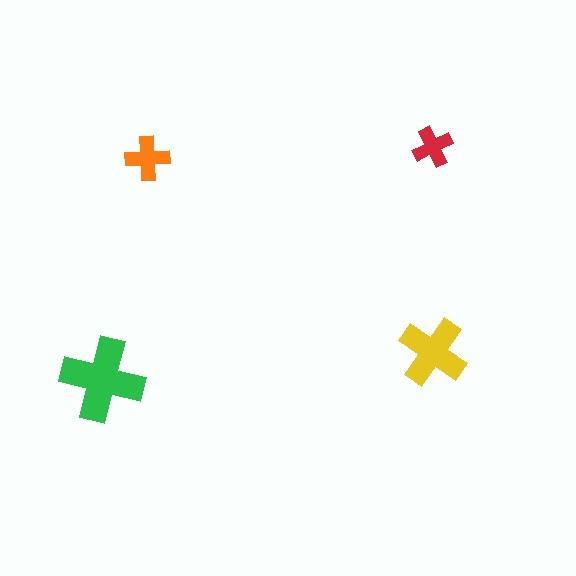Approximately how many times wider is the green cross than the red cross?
About 2 times wider.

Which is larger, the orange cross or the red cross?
The orange one.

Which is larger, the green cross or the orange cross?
The green one.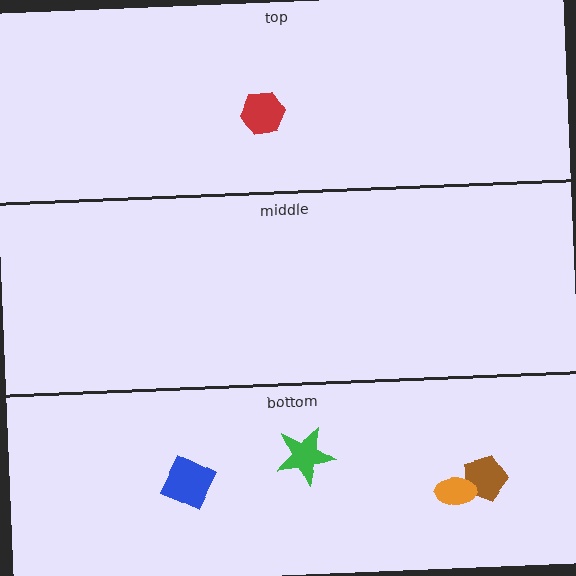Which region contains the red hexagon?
The top region.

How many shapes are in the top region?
1.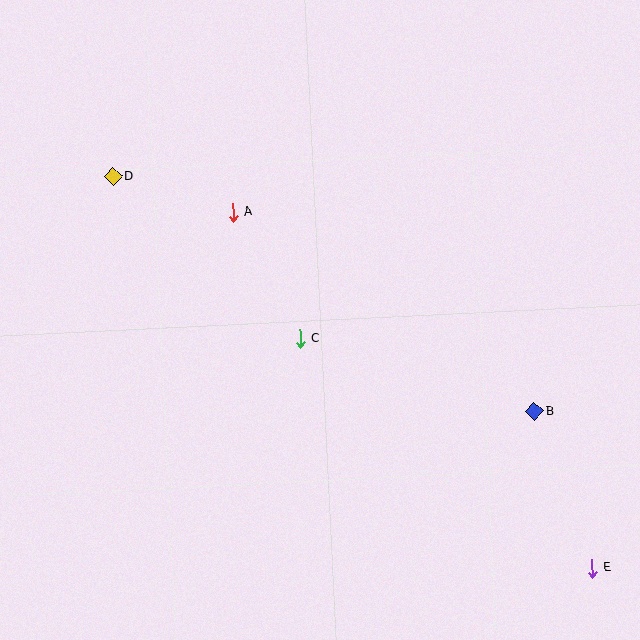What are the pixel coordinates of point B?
Point B is at (535, 411).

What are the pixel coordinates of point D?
Point D is at (113, 177).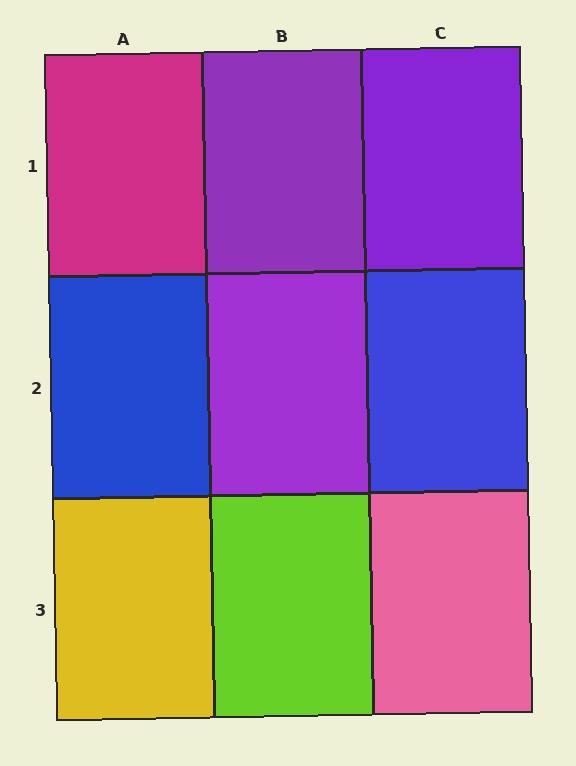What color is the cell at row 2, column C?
Blue.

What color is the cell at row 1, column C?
Purple.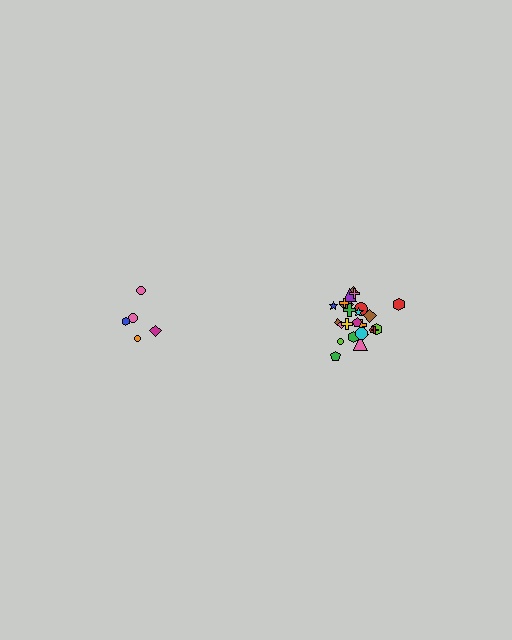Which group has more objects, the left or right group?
The right group.